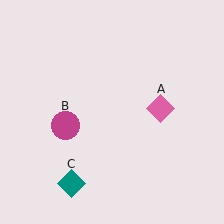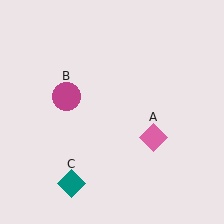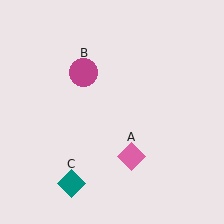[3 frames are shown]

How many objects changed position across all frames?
2 objects changed position: pink diamond (object A), magenta circle (object B).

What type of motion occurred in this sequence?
The pink diamond (object A), magenta circle (object B) rotated clockwise around the center of the scene.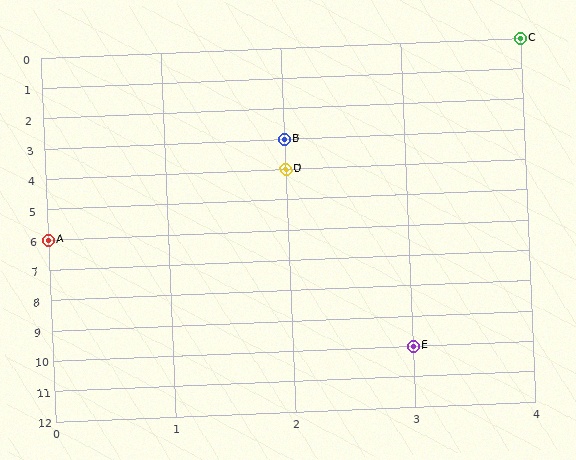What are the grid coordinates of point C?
Point C is at grid coordinates (4, 0).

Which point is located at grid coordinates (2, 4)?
Point D is at (2, 4).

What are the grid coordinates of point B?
Point B is at grid coordinates (2, 3).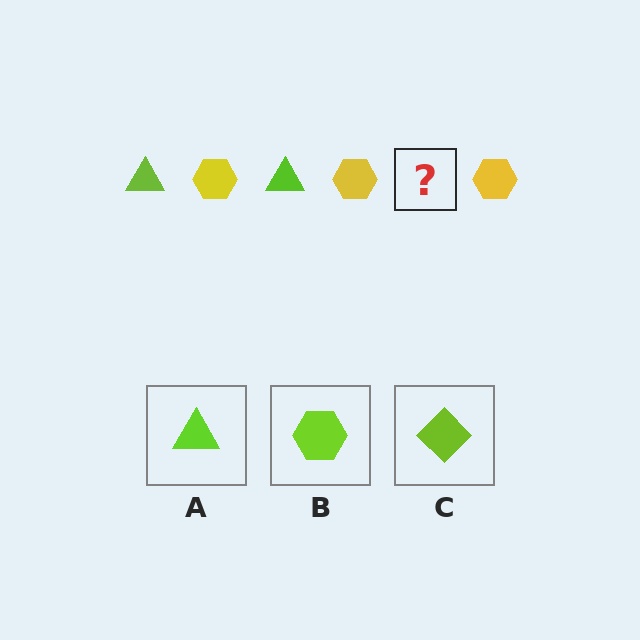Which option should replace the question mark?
Option A.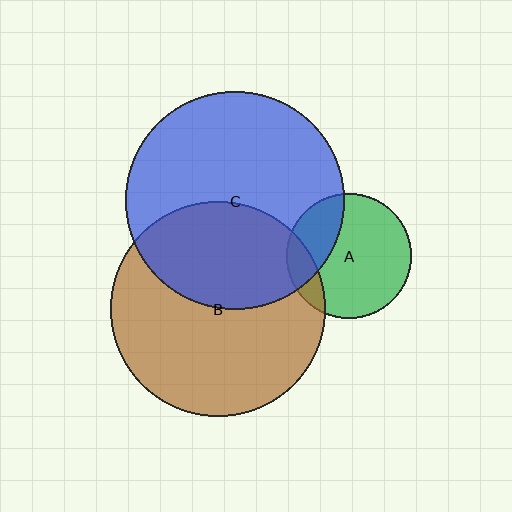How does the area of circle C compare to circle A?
Approximately 3.0 times.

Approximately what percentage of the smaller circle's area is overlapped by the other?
Approximately 40%.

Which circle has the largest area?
Circle C (blue).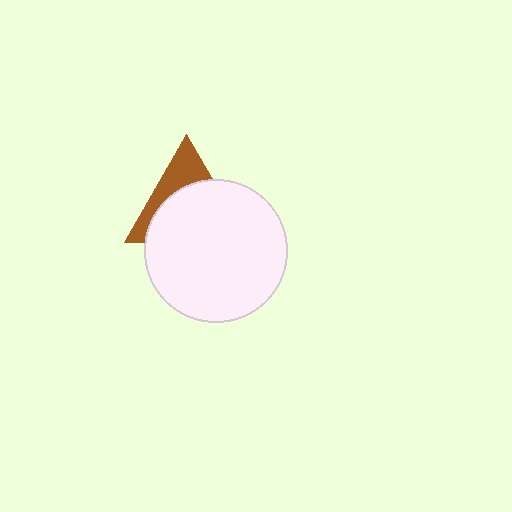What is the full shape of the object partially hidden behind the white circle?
The partially hidden object is a brown triangle.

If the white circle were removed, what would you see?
You would see the complete brown triangle.